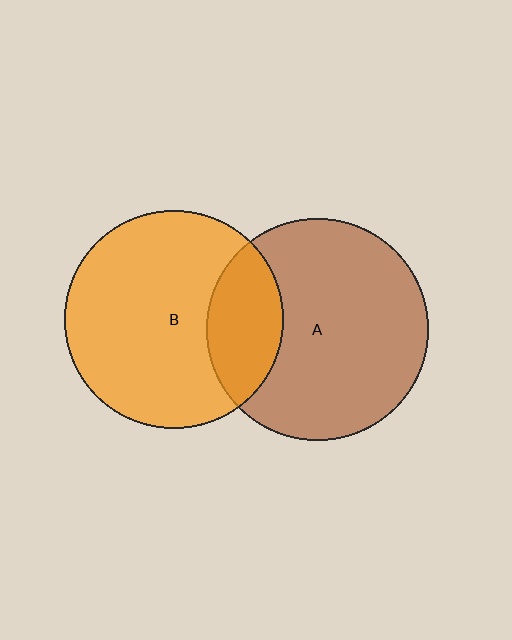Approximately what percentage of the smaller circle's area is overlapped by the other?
Approximately 25%.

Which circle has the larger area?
Circle A (brown).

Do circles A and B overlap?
Yes.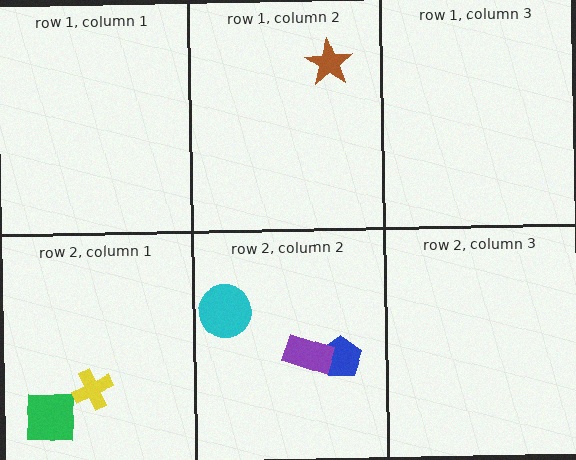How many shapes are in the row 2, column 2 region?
3.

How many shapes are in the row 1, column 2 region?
1.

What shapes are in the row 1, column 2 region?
The brown star.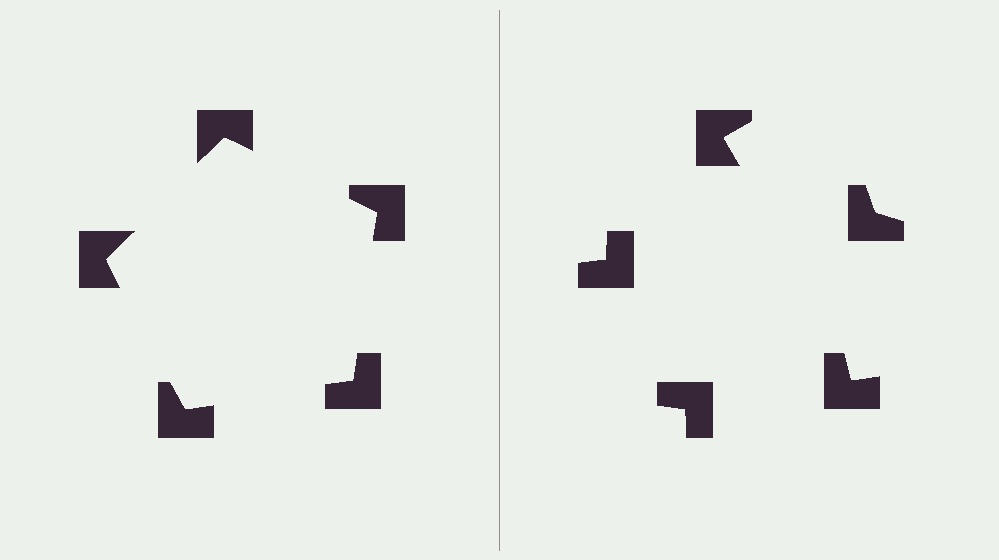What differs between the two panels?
The notched squares are positioned identically on both sides; only the wedge orientations differ. On the left they align to a pentagon; on the right they are misaligned.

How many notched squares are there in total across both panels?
10 — 5 on each side.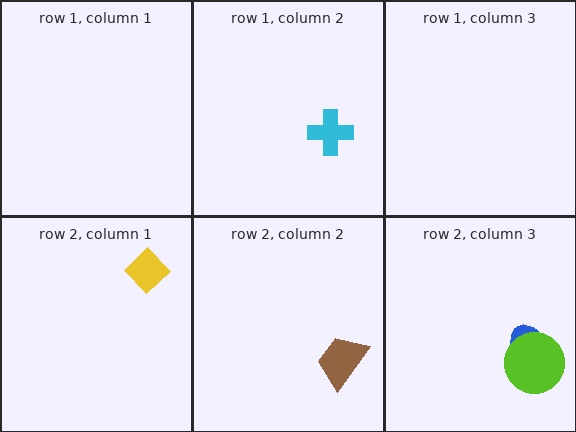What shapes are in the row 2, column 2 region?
The brown trapezoid.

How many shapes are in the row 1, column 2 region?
1.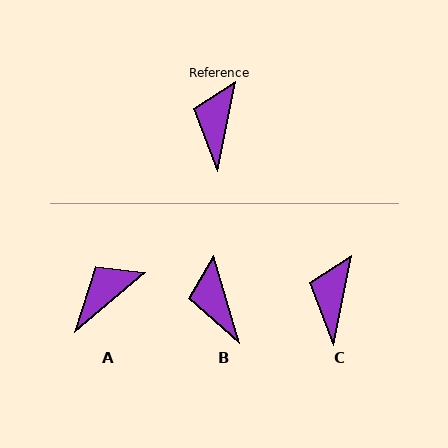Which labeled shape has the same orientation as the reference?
C.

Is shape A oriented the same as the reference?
No, it is off by about 39 degrees.